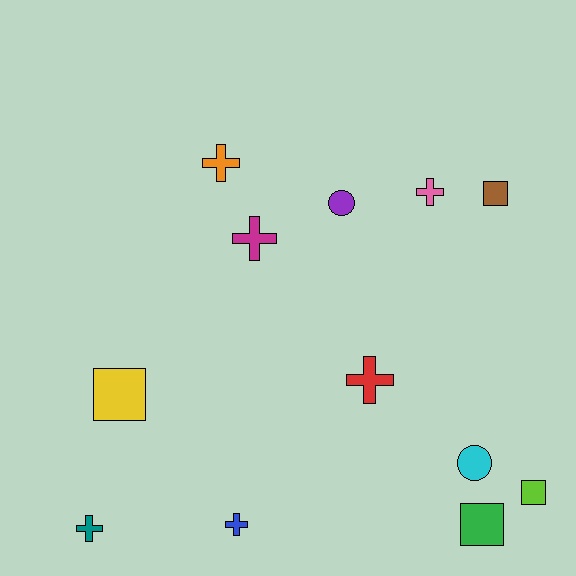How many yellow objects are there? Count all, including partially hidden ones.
There is 1 yellow object.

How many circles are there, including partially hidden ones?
There are 2 circles.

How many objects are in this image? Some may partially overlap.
There are 12 objects.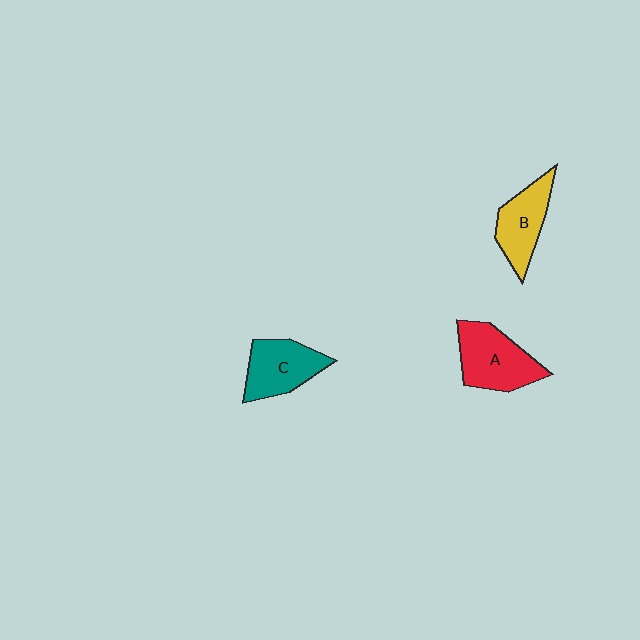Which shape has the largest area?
Shape A (red).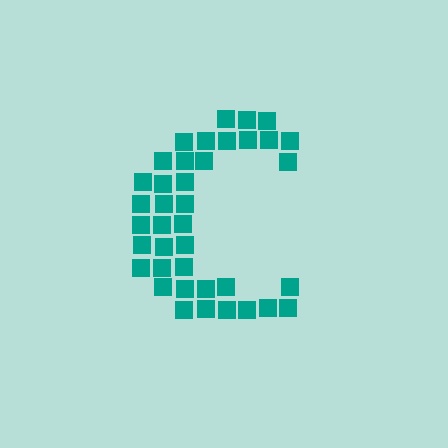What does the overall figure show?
The overall figure shows the letter C.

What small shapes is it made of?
It is made of small squares.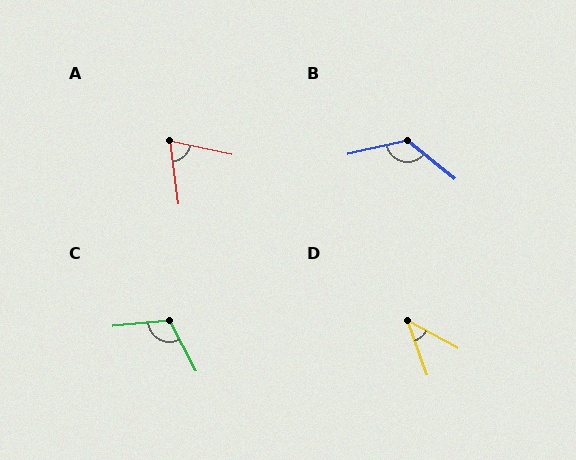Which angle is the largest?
B, at approximately 128 degrees.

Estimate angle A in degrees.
Approximately 70 degrees.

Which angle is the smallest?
D, at approximately 42 degrees.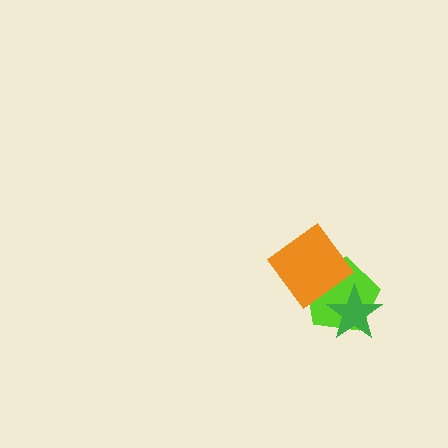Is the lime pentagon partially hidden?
Yes, it is partially covered by another shape.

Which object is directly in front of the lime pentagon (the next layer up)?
The green star is directly in front of the lime pentagon.